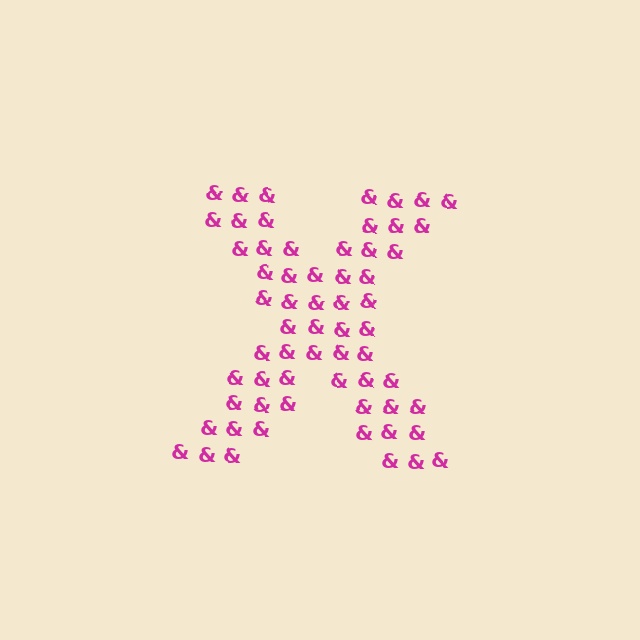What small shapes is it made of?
It is made of small ampersands.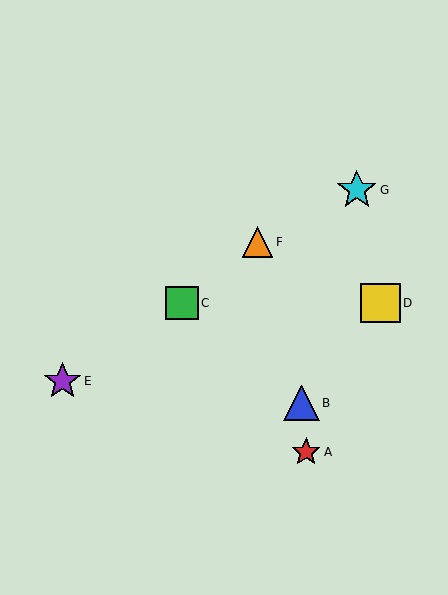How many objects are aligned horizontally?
2 objects (C, D) are aligned horizontally.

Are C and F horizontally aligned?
No, C is at y≈303 and F is at y≈242.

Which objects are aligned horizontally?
Objects C, D are aligned horizontally.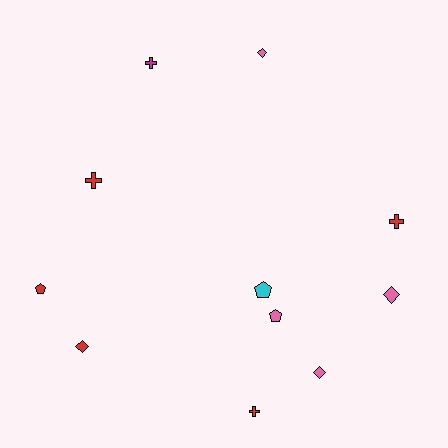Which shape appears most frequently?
Diamond, with 4 objects.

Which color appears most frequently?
Red, with 5 objects.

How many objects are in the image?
There are 11 objects.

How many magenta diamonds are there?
There are no magenta diamonds.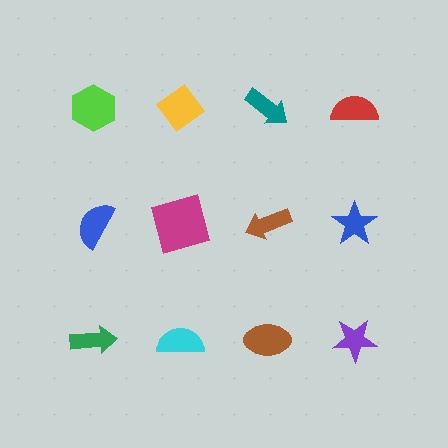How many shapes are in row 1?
4 shapes.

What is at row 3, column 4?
A purple star.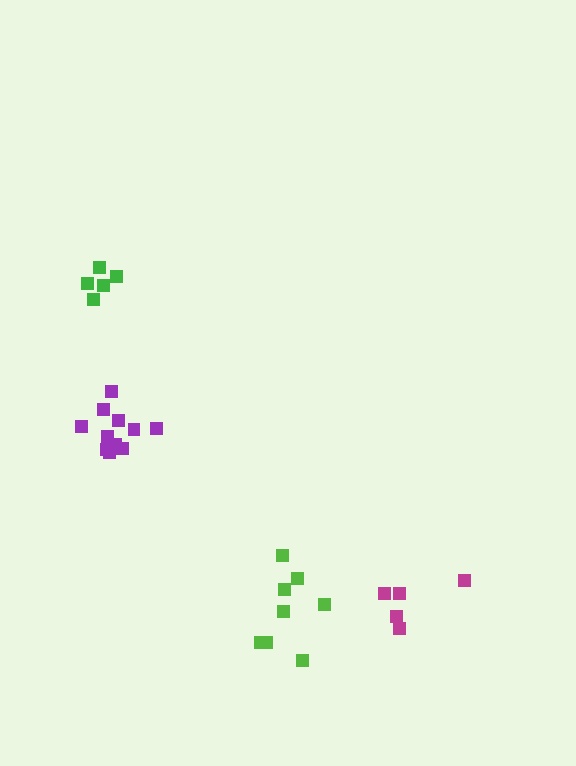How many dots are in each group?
Group 1: 5 dots, Group 2: 8 dots, Group 3: 11 dots, Group 4: 5 dots (29 total).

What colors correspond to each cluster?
The clusters are colored: green, lime, purple, magenta.